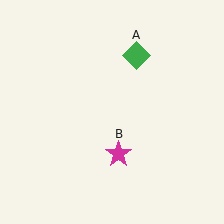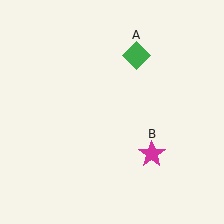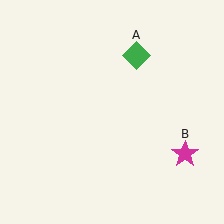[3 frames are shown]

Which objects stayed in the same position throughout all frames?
Green diamond (object A) remained stationary.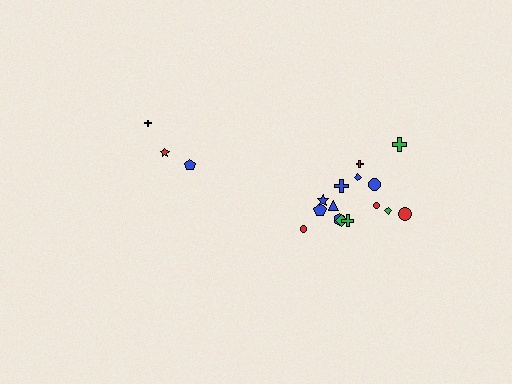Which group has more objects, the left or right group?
The right group.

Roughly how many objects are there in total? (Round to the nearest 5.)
Roughly 20 objects in total.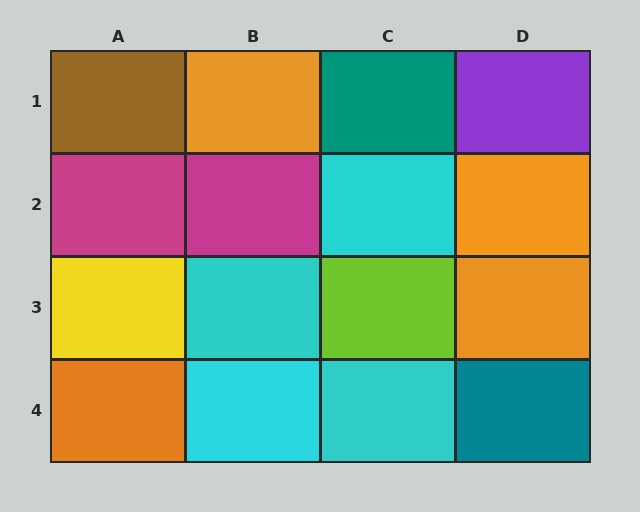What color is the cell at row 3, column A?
Yellow.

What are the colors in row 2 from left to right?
Magenta, magenta, cyan, orange.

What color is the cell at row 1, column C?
Teal.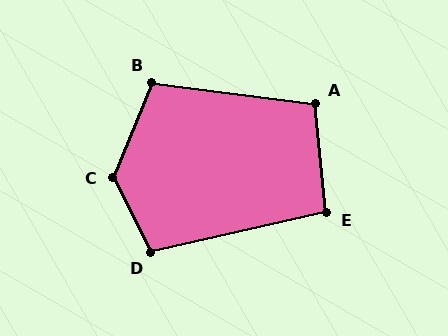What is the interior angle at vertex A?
Approximately 103 degrees (obtuse).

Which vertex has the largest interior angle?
C, at approximately 131 degrees.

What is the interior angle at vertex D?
Approximately 104 degrees (obtuse).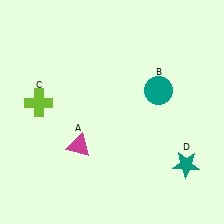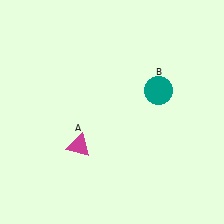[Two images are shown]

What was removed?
The lime cross (C), the teal star (D) were removed in Image 2.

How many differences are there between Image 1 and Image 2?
There are 2 differences between the two images.